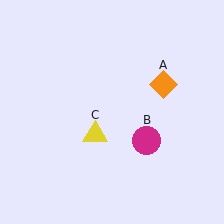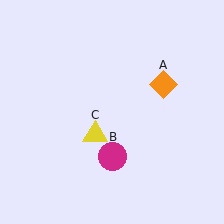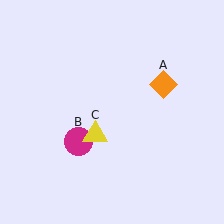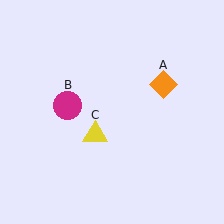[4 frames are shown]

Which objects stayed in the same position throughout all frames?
Orange diamond (object A) and yellow triangle (object C) remained stationary.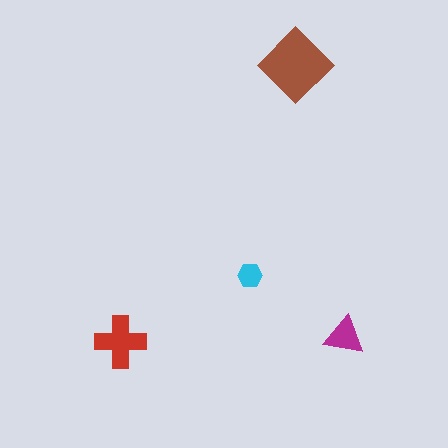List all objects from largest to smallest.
The brown diamond, the red cross, the magenta triangle, the cyan hexagon.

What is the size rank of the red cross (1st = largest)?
2nd.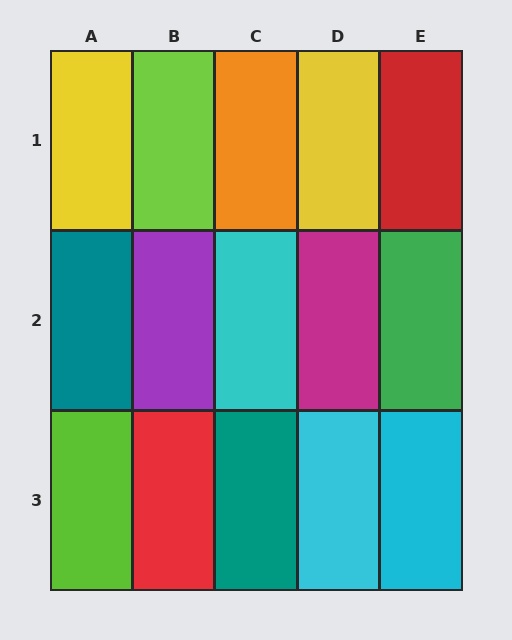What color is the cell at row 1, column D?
Yellow.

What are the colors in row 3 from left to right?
Lime, red, teal, cyan, cyan.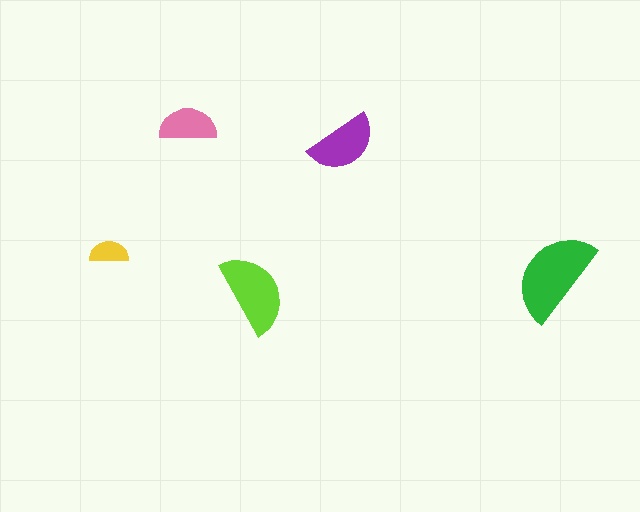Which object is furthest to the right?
The green semicircle is rightmost.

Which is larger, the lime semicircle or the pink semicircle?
The lime one.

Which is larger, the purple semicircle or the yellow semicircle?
The purple one.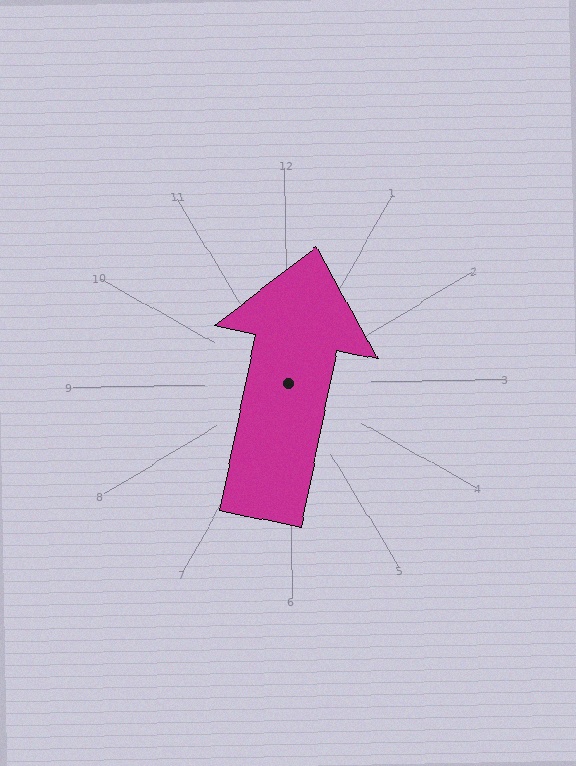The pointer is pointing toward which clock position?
Roughly 12 o'clock.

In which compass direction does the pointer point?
North.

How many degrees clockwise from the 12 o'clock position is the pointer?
Approximately 13 degrees.